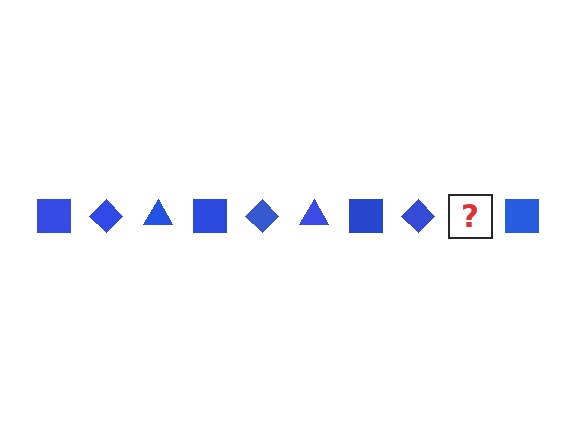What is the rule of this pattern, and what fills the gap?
The rule is that the pattern cycles through square, diamond, triangle shapes in blue. The gap should be filled with a blue triangle.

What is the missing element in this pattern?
The missing element is a blue triangle.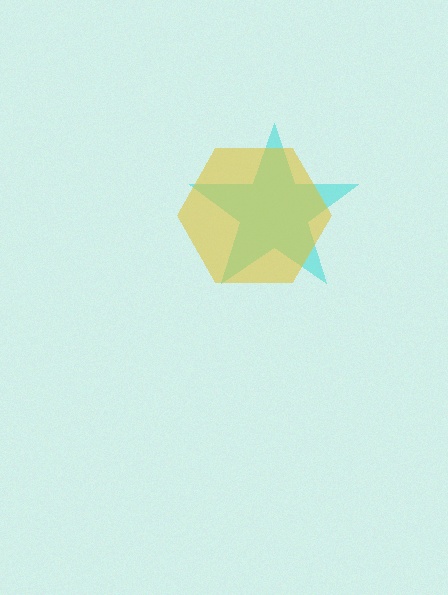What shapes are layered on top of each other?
The layered shapes are: a cyan star, a yellow hexagon.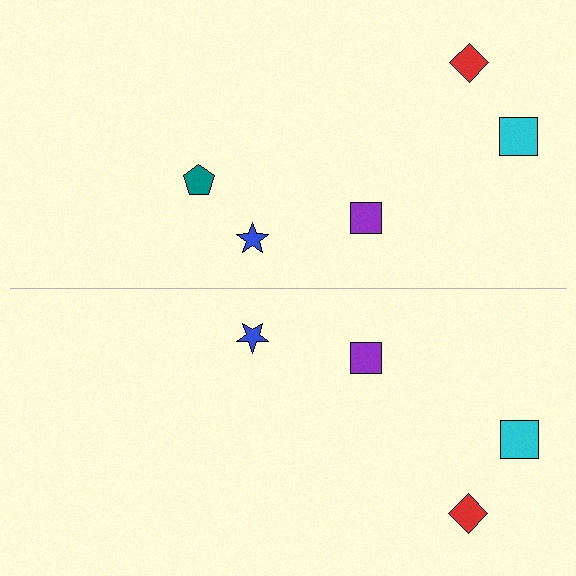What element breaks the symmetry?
A teal pentagon is missing from the bottom side.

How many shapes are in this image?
There are 9 shapes in this image.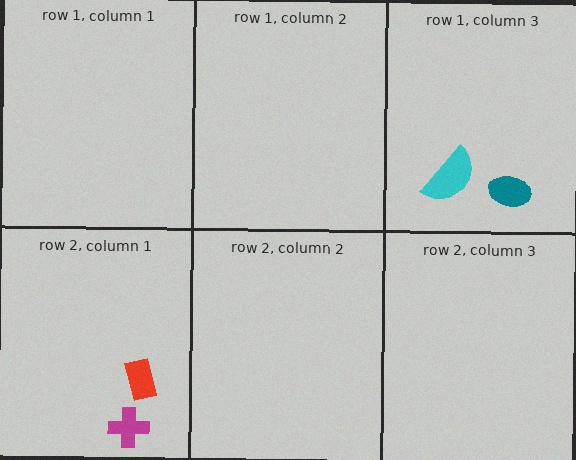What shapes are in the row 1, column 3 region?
The cyan semicircle, the teal ellipse.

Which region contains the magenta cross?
The row 2, column 1 region.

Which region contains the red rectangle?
The row 2, column 1 region.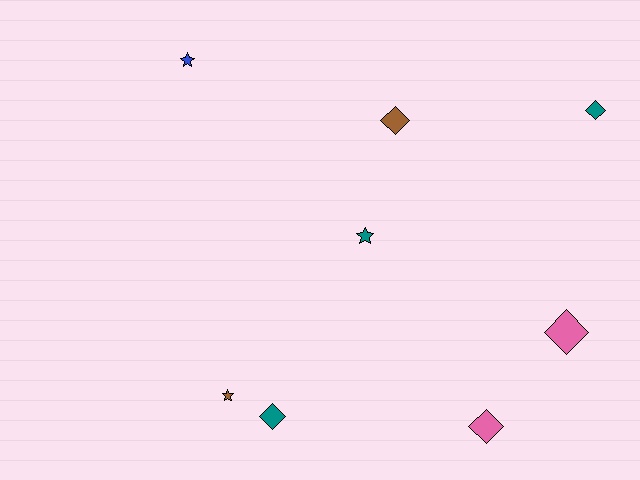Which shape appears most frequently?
Diamond, with 5 objects.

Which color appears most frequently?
Teal, with 3 objects.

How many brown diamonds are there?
There is 1 brown diamond.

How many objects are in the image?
There are 8 objects.